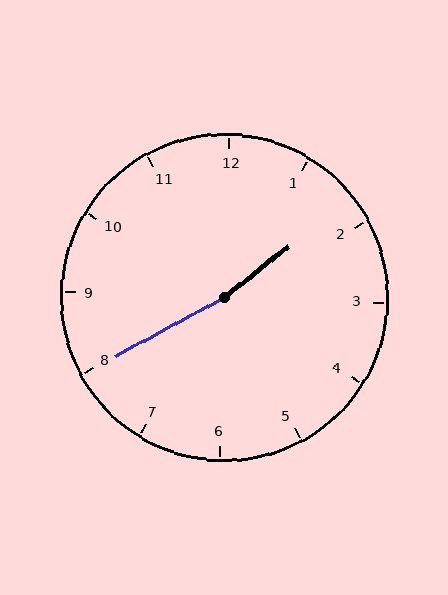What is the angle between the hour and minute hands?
Approximately 170 degrees.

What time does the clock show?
1:40.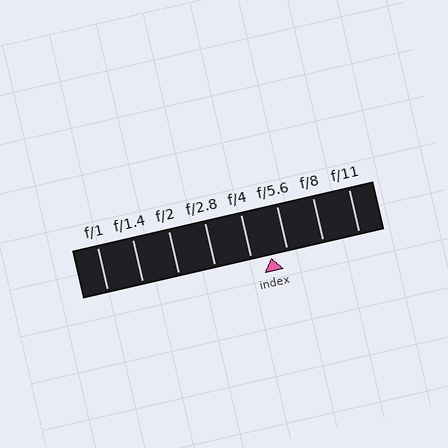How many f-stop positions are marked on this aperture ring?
There are 8 f-stop positions marked.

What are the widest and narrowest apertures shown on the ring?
The widest aperture shown is f/1 and the narrowest is f/11.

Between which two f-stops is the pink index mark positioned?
The index mark is between f/4 and f/5.6.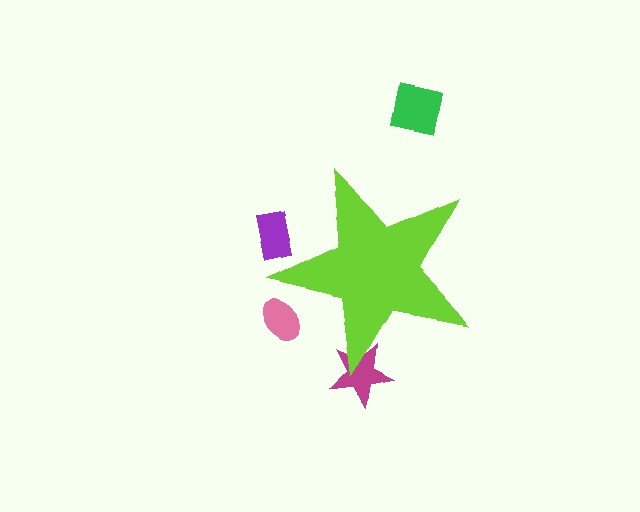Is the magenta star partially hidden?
Yes, the magenta star is partially hidden behind the lime star.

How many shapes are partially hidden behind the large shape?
3 shapes are partially hidden.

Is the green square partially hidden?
No, the green square is fully visible.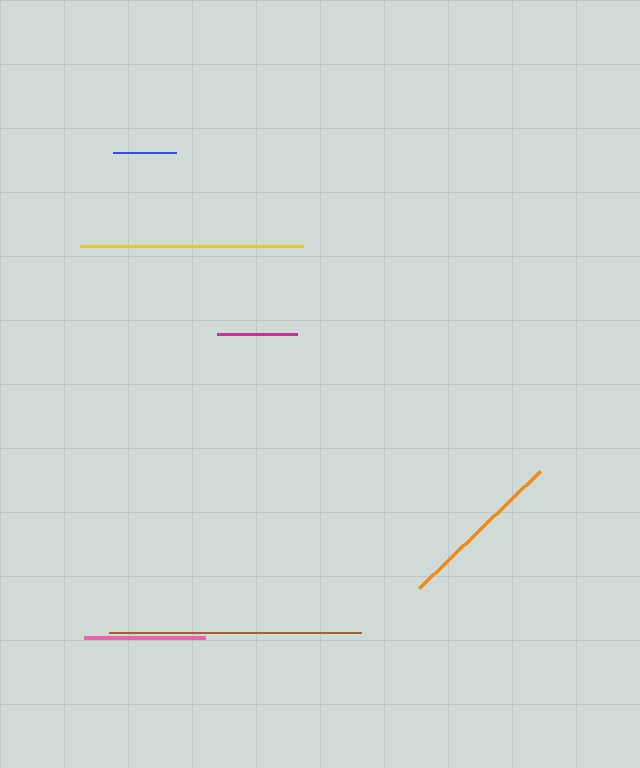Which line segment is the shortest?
The blue line is the shortest at approximately 64 pixels.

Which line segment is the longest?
The brown line is the longest at approximately 252 pixels.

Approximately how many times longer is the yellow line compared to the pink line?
The yellow line is approximately 1.8 times the length of the pink line.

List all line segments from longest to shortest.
From longest to shortest: brown, yellow, orange, pink, magenta, blue.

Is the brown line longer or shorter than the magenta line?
The brown line is longer than the magenta line.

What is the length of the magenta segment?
The magenta segment is approximately 79 pixels long.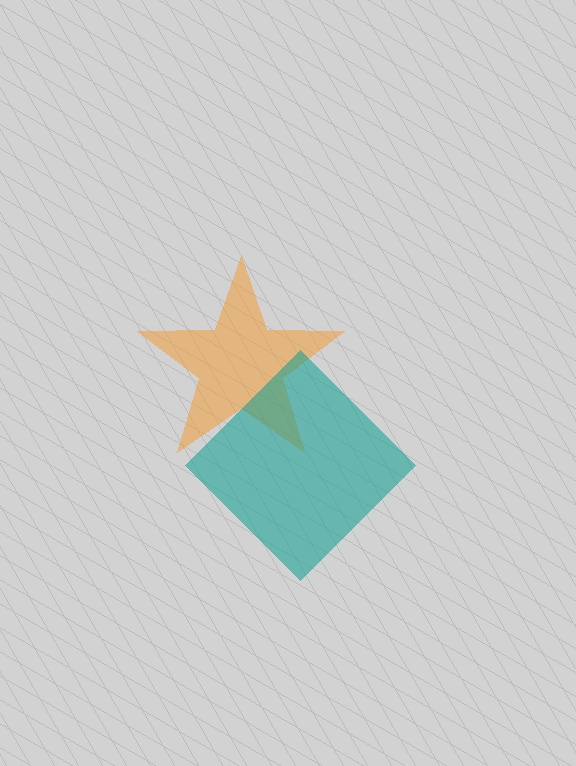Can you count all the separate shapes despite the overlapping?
Yes, there are 2 separate shapes.